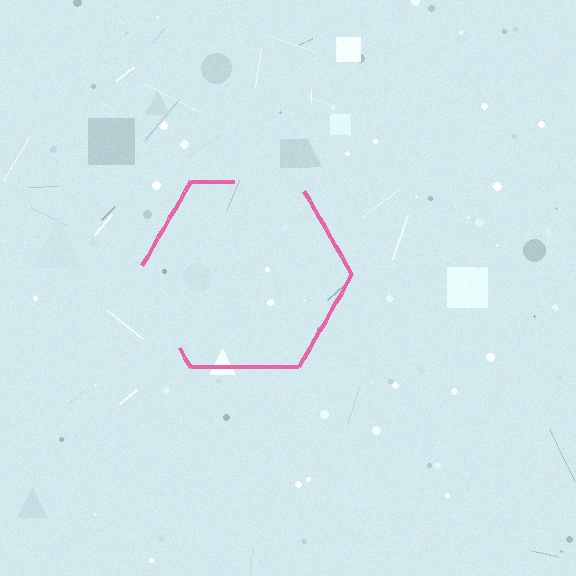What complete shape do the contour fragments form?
The contour fragments form a hexagon.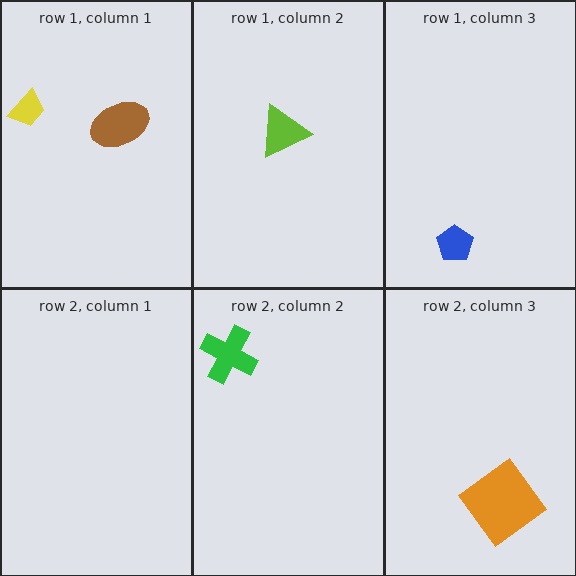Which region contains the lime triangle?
The row 1, column 2 region.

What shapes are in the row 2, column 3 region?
The orange diamond.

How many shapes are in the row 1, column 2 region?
1.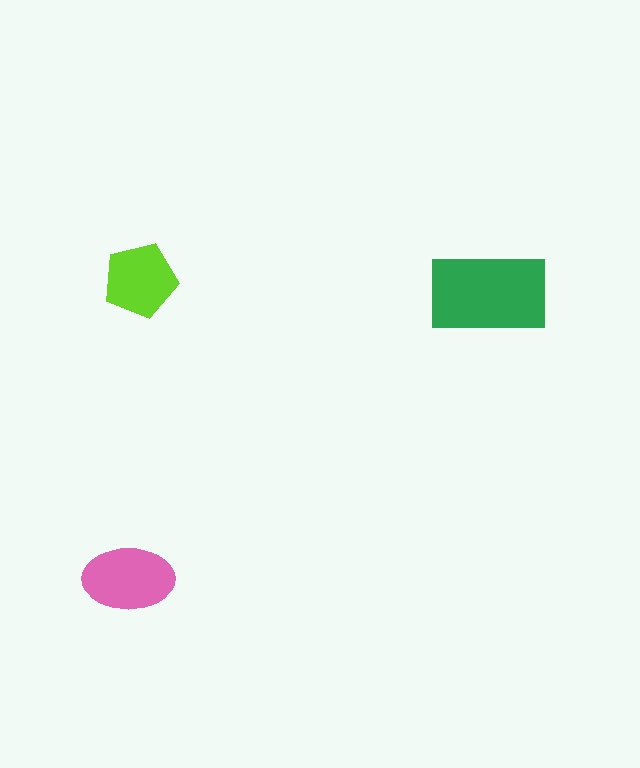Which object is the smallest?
The lime pentagon.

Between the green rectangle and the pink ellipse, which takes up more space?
The green rectangle.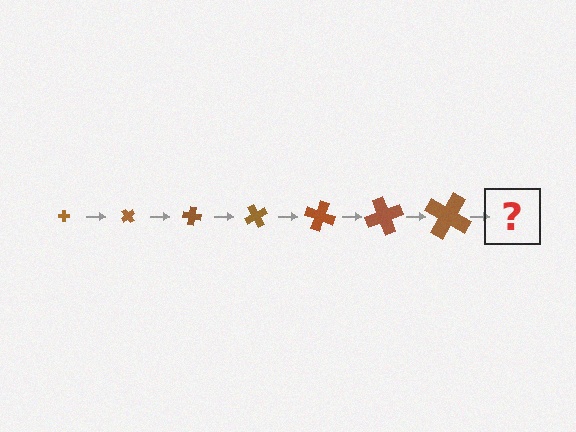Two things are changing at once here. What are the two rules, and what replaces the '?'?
The two rules are that the cross grows larger each step and it rotates 50 degrees each step. The '?' should be a cross, larger than the previous one and rotated 350 degrees from the start.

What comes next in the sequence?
The next element should be a cross, larger than the previous one and rotated 350 degrees from the start.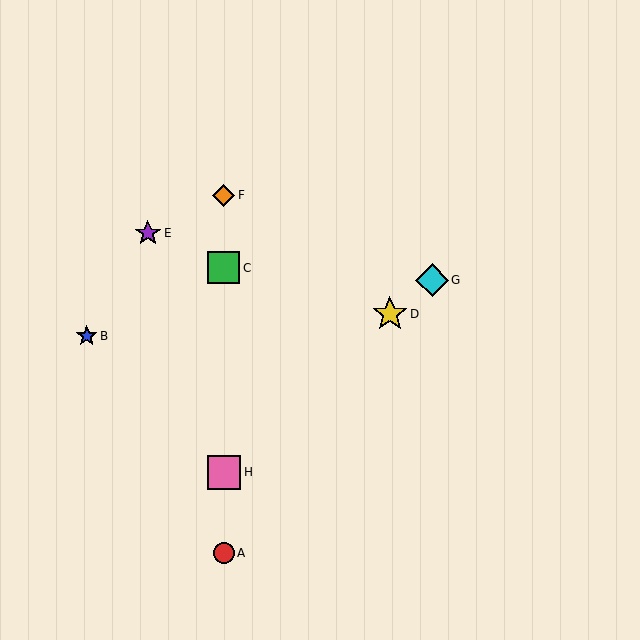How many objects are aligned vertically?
4 objects (A, C, F, H) are aligned vertically.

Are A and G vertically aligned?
No, A is at x≈224 and G is at x≈432.